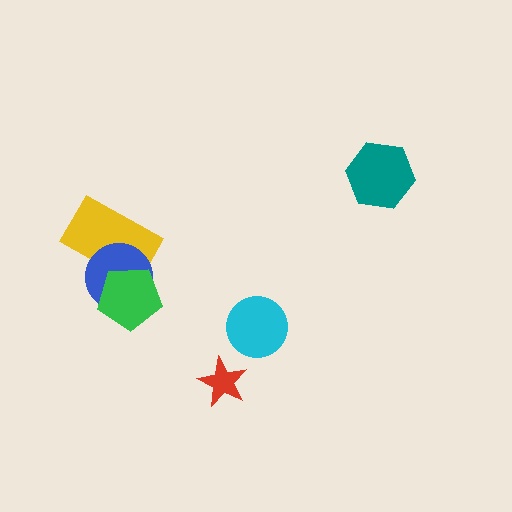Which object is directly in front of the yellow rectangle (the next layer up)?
The blue circle is directly in front of the yellow rectangle.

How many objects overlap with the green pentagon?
2 objects overlap with the green pentagon.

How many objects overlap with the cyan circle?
0 objects overlap with the cyan circle.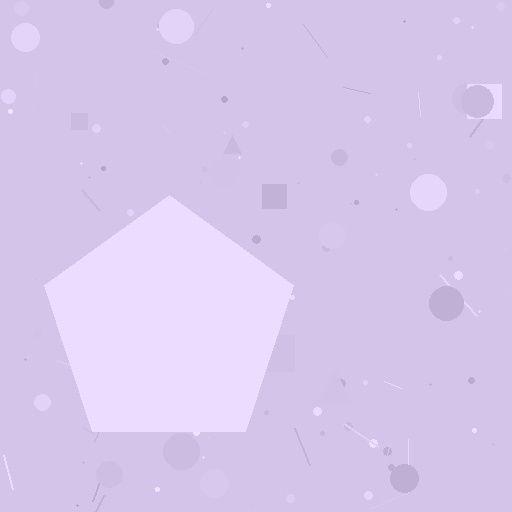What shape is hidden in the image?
A pentagon is hidden in the image.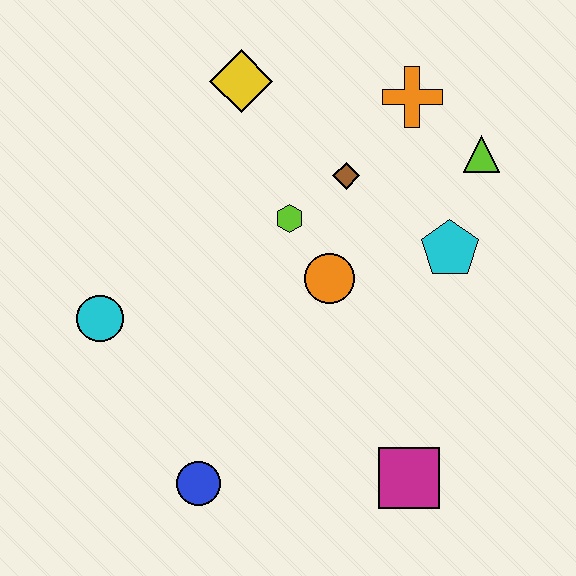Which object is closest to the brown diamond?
The lime hexagon is closest to the brown diamond.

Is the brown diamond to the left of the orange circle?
No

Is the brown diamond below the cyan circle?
No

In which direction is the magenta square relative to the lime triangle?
The magenta square is below the lime triangle.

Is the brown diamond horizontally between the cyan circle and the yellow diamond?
No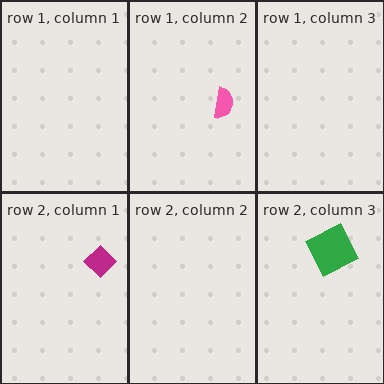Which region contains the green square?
The row 2, column 3 region.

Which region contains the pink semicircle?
The row 1, column 2 region.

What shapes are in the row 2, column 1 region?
The magenta diamond.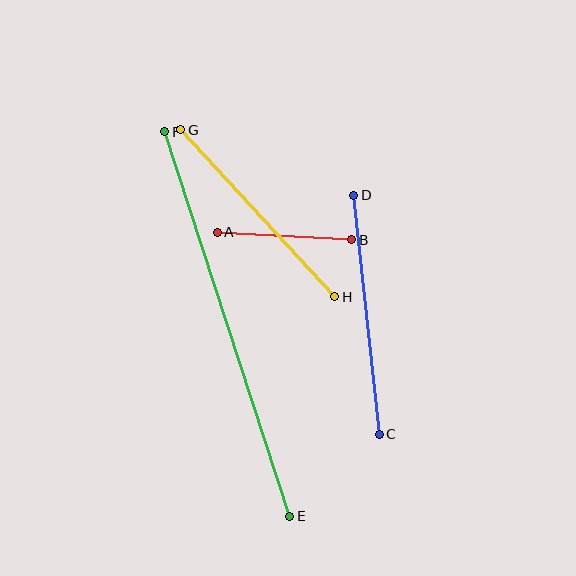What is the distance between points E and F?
The distance is approximately 404 pixels.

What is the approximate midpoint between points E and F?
The midpoint is at approximately (227, 324) pixels.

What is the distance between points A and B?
The distance is approximately 135 pixels.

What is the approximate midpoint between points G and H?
The midpoint is at approximately (258, 213) pixels.